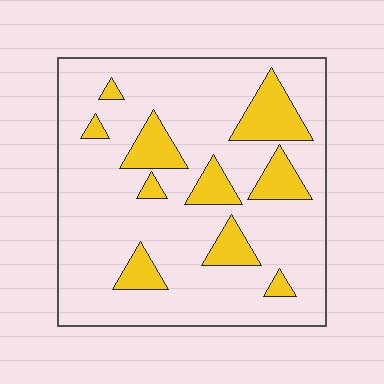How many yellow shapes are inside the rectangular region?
10.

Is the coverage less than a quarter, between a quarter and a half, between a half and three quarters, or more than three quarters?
Less than a quarter.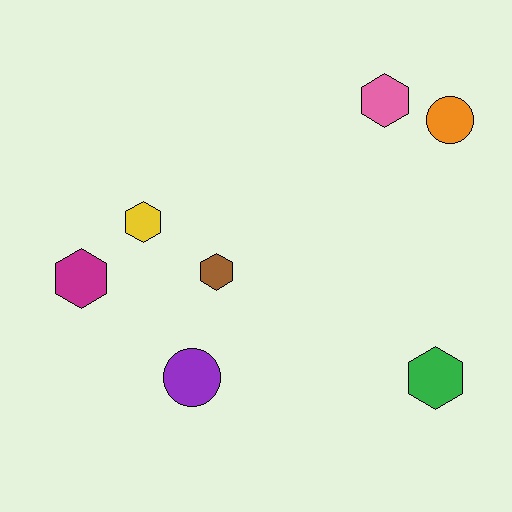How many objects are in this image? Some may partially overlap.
There are 7 objects.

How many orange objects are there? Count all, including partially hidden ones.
There is 1 orange object.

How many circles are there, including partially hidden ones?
There are 2 circles.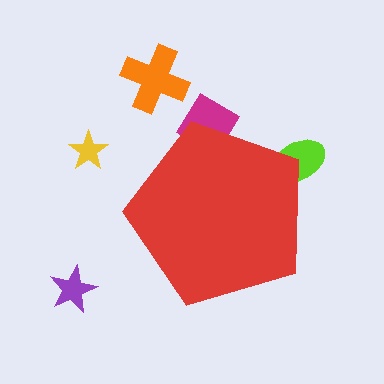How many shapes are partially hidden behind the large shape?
2 shapes are partially hidden.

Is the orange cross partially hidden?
No, the orange cross is fully visible.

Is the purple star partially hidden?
No, the purple star is fully visible.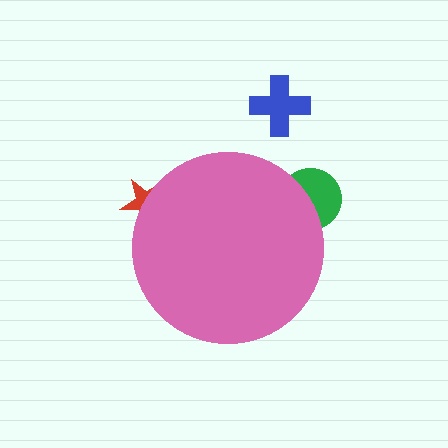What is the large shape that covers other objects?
A pink circle.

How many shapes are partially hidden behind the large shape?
2 shapes are partially hidden.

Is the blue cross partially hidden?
No, the blue cross is fully visible.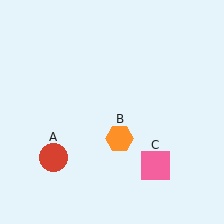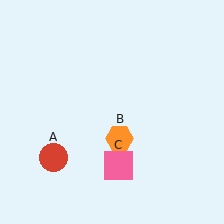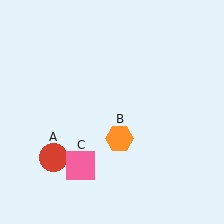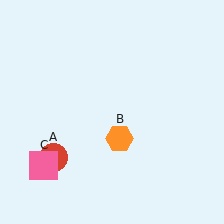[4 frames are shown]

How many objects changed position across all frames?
1 object changed position: pink square (object C).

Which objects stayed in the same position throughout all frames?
Red circle (object A) and orange hexagon (object B) remained stationary.